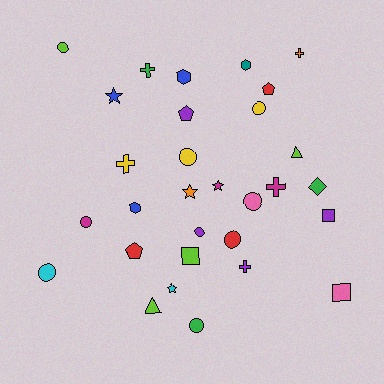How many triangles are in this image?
There are 2 triangles.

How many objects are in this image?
There are 30 objects.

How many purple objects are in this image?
There are 4 purple objects.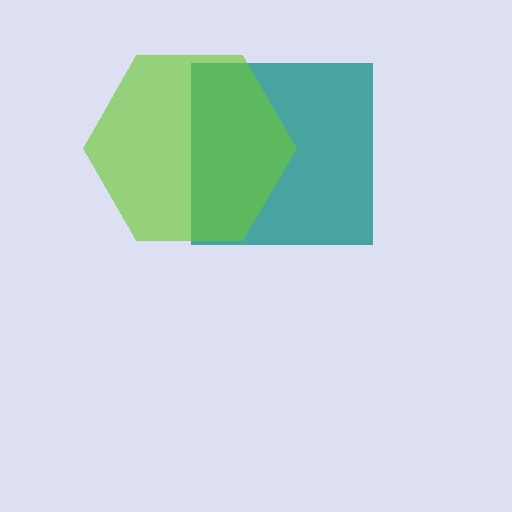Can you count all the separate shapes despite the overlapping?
Yes, there are 2 separate shapes.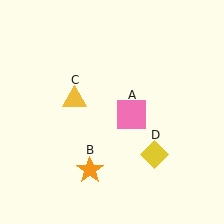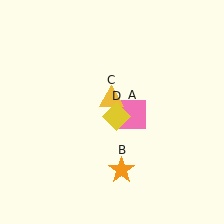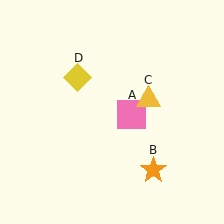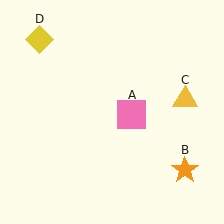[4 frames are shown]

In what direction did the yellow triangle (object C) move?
The yellow triangle (object C) moved right.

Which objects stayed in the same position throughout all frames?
Pink square (object A) remained stationary.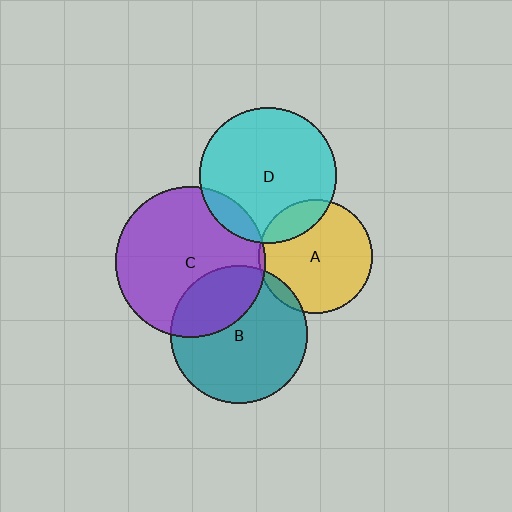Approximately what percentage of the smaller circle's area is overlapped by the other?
Approximately 15%.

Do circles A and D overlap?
Yes.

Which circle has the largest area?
Circle C (purple).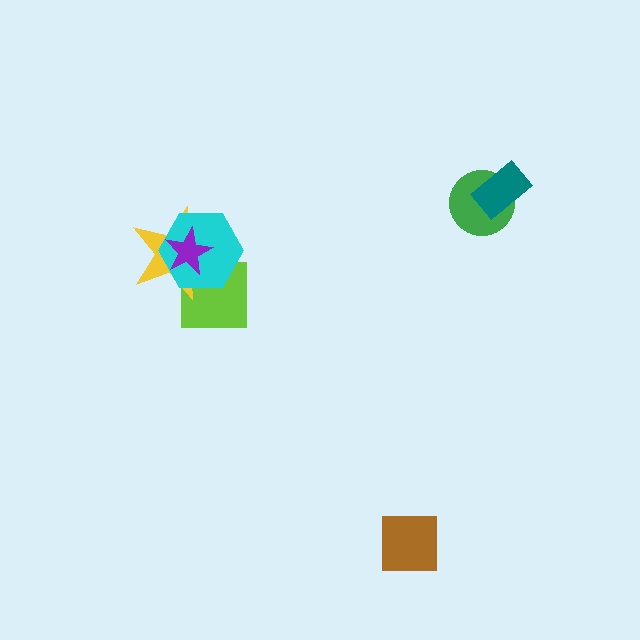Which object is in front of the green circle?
The teal rectangle is in front of the green circle.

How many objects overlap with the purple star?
3 objects overlap with the purple star.